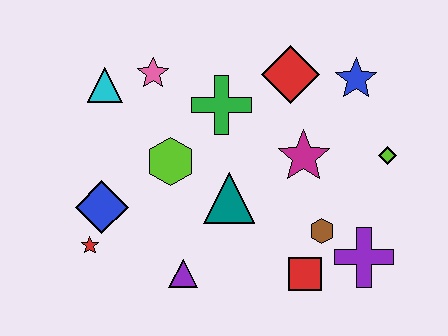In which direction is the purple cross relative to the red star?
The purple cross is to the right of the red star.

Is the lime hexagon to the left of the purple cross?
Yes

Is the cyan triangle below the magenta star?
No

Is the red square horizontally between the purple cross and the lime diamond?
No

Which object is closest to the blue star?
The red diamond is closest to the blue star.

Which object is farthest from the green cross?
The purple cross is farthest from the green cross.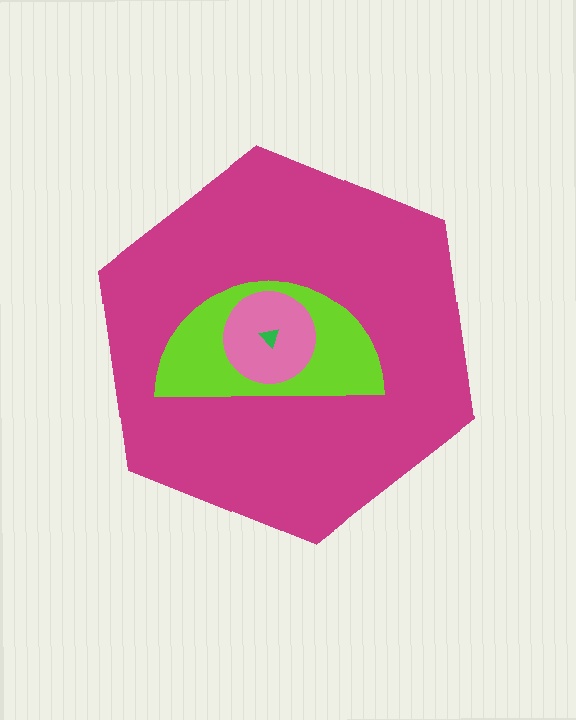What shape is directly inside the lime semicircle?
The pink circle.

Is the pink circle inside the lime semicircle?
Yes.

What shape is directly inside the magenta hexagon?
The lime semicircle.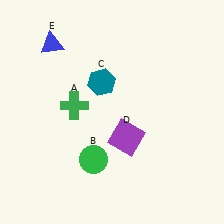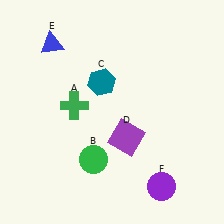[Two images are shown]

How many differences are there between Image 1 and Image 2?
There is 1 difference between the two images.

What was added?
A purple circle (F) was added in Image 2.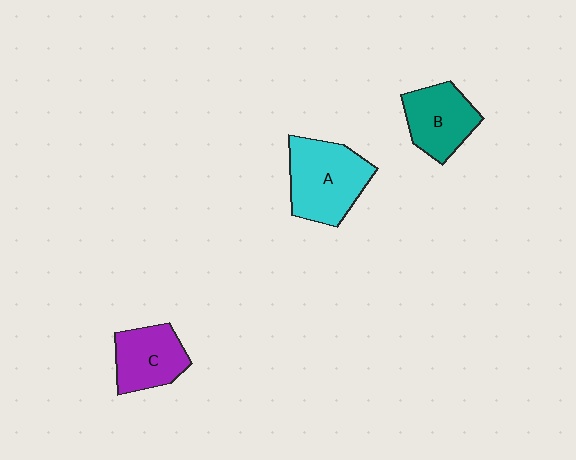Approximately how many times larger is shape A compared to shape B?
Approximately 1.3 times.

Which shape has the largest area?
Shape A (cyan).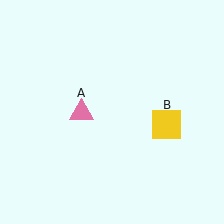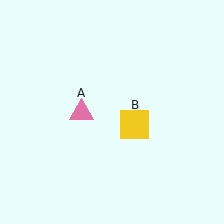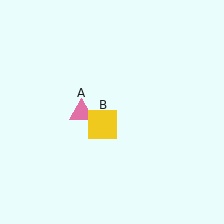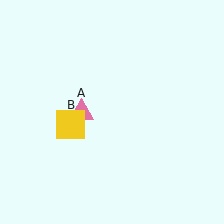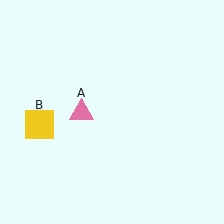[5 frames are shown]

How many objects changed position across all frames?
1 object changed position: yellow square (object B).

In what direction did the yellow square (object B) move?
The yellow square (object B) moved left.